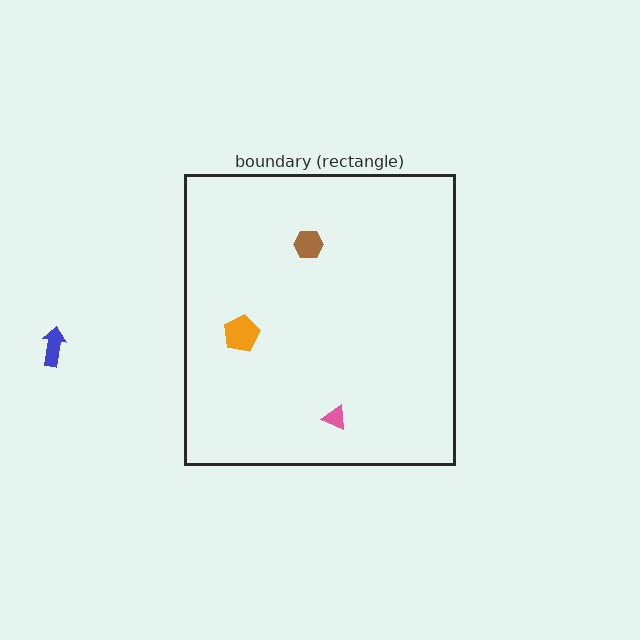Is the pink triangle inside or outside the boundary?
Inside.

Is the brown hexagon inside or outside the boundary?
Inside.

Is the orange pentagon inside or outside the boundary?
Inside.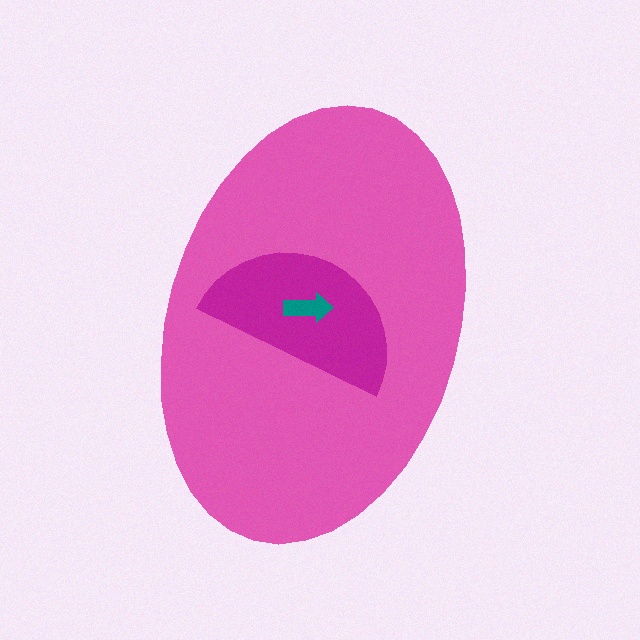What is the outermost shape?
The pink ellipse.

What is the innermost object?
The teal arrow.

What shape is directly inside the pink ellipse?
The magenta semicircle.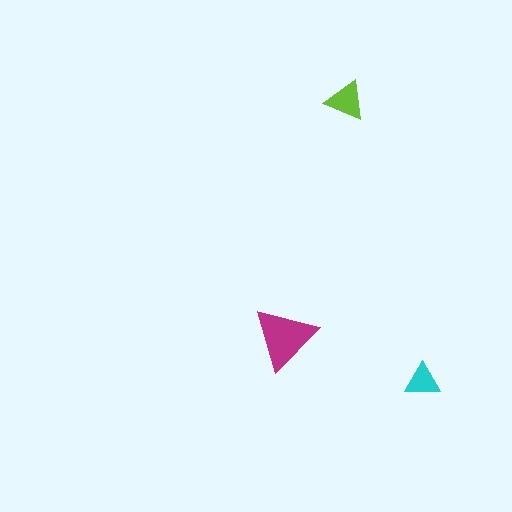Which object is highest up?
The lime triangle is topmost.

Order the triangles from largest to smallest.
the magenta one, the lime one, the cyan one.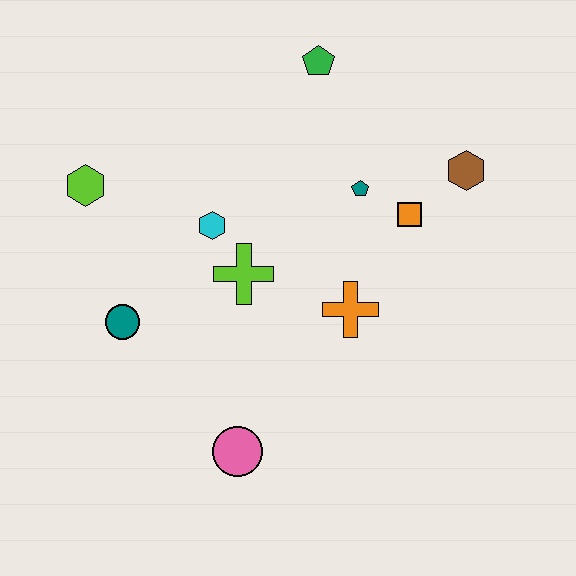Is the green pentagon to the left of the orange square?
Yes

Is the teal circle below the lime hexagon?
Yes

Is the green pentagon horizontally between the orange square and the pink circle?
Yes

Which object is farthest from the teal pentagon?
The pink circle is farthest from the teal pentagon.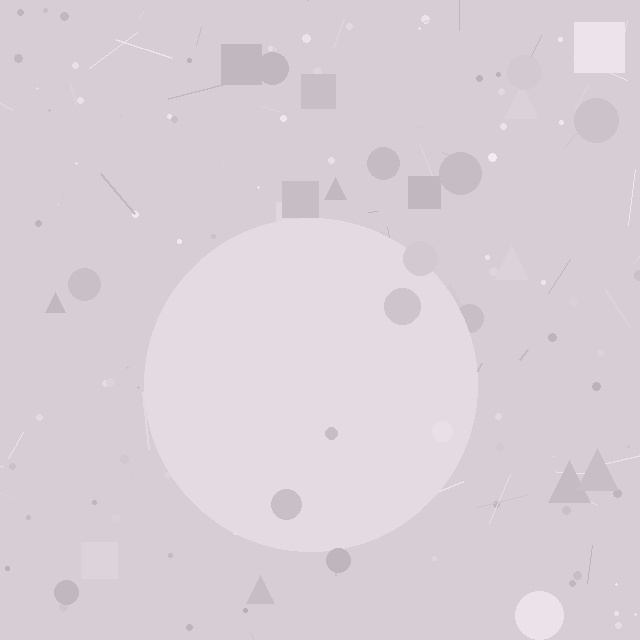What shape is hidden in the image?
A circle is hidden in the image.